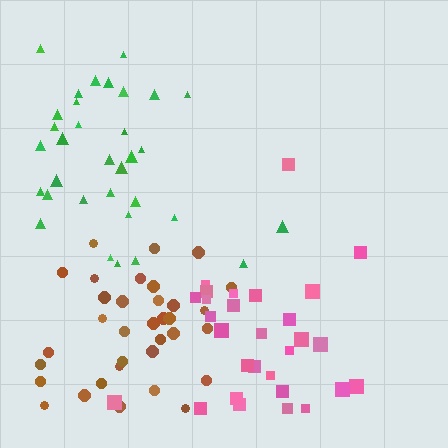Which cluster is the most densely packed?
Brown.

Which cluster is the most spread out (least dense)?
Pink.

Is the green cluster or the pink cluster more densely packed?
Green.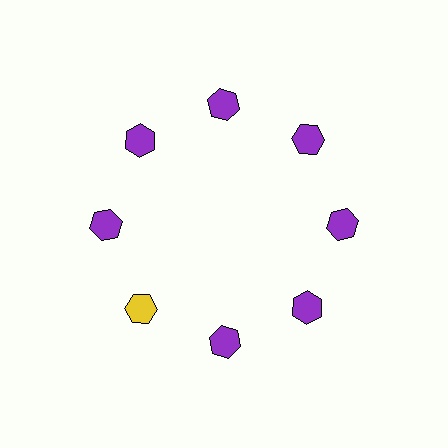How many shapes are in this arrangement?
There are 8 shapes arranged in a ring pattern.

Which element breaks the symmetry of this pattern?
The yellow hexagon at roughly the 8 o'clock position breaks the symmetry. All other shapes are purple hexagons.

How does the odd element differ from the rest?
It has a different color: yellow instead of purple.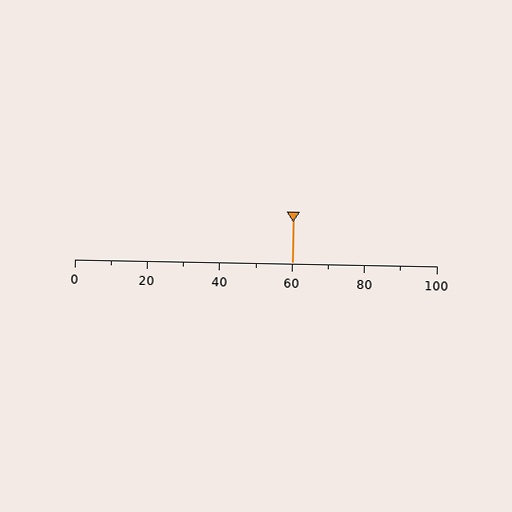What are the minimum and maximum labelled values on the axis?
The axis runs from 0 to 100.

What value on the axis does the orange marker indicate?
The marker indicates approximately 60.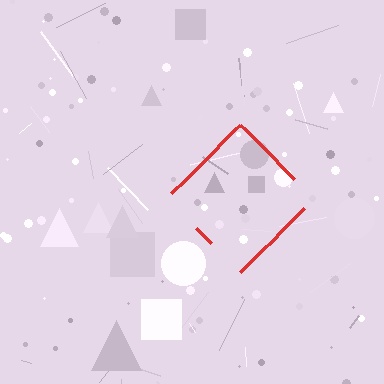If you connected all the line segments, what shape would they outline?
They would outline a diamond.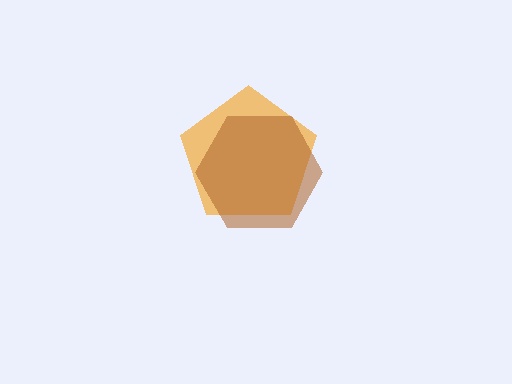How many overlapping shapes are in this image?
There are 2 overlapping shapes in the image.